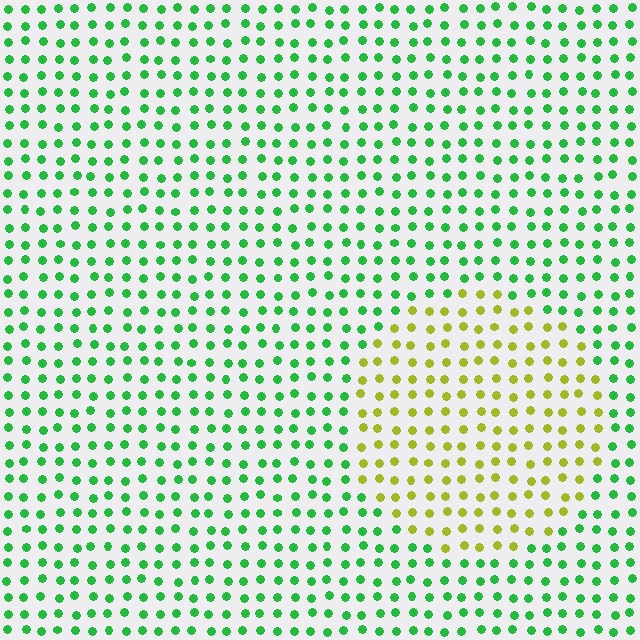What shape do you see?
I see a circle.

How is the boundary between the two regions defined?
The boundary is defined purely by a slight shift in hue (about 60 degrees). Spacing, size, and orientation are identical on both sides.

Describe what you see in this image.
The image is filled with small green elements in a uniform arrangement. A circle-shaped region is visible where the elements are tinted to a slightly different hue, forming a subtle color boundary.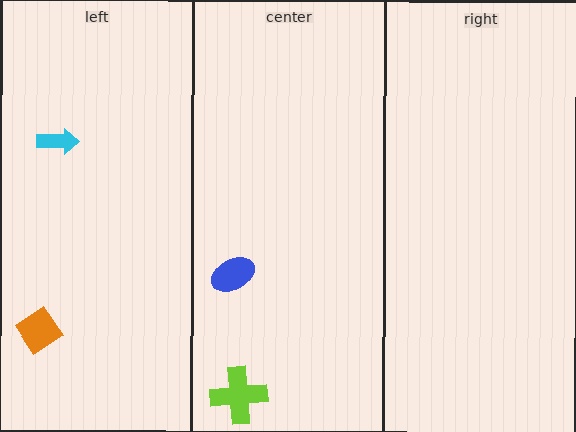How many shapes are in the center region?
2.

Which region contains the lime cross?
The center region.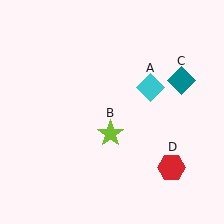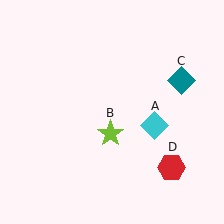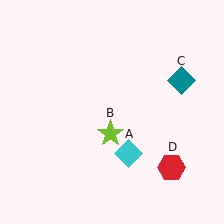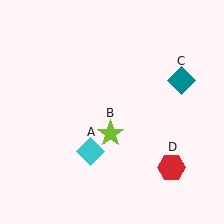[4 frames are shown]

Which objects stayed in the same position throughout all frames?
Lime star (object B) and teal diamond (object C) and red hexagon (object D) remained stationary.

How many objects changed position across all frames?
1 object changed position: cyan diamond (object A).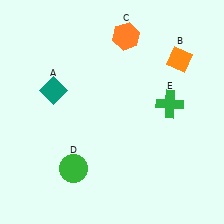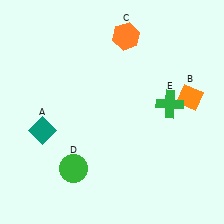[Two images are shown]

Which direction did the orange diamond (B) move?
The orange diamond (B) moved down.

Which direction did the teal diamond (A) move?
The teal diamond (A) moved down.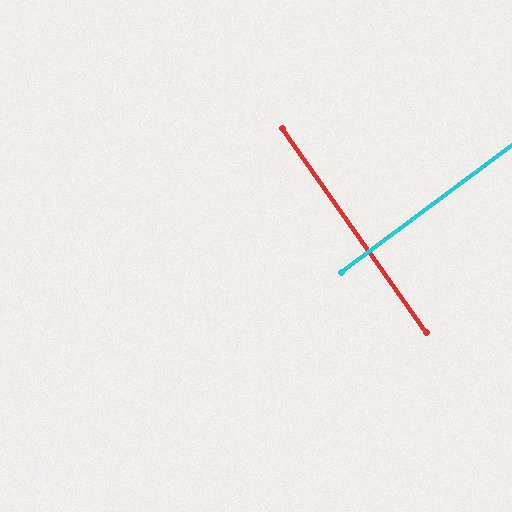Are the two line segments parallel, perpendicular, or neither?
Perpendicular — they meet at approximately 89°.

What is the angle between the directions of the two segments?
Approximately 89 degrees.